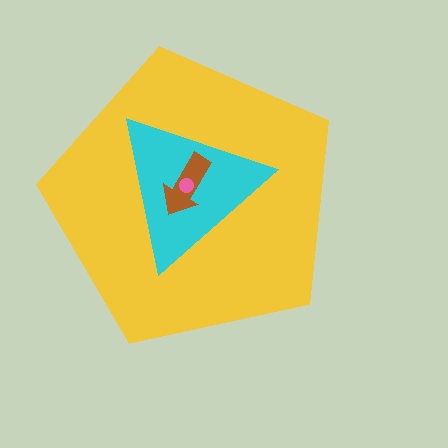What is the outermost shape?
The yellow pentagon.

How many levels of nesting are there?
4.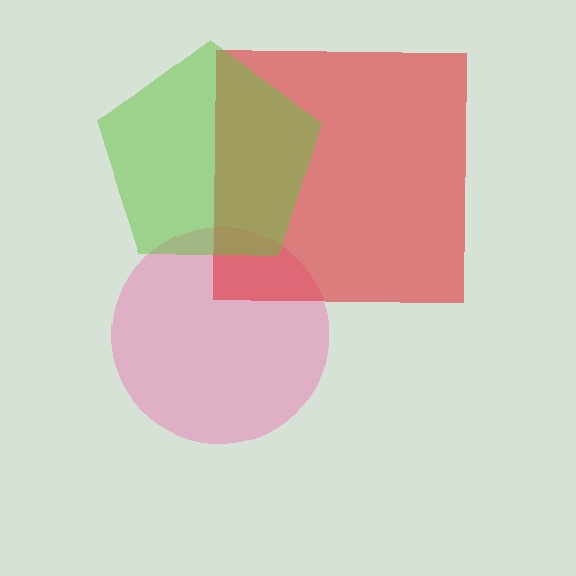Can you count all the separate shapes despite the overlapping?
Yes, there are 3 separate shapes.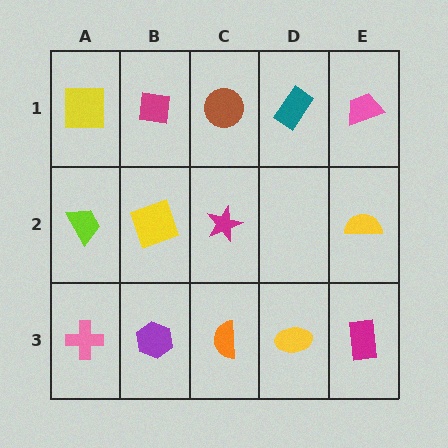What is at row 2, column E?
A yellow semicircle.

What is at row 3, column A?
A pink cross.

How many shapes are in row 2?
4 shapes.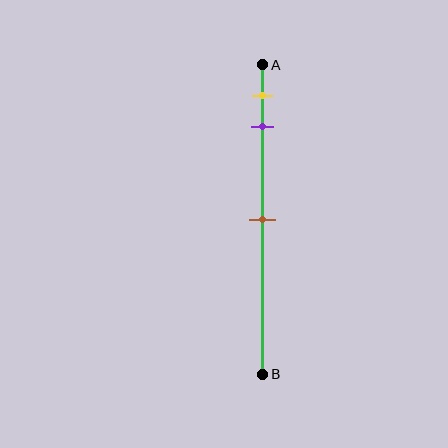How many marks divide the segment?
There are 3 marks dividing the segment.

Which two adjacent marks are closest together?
The yellow and purple marks are the closest adjacent pair.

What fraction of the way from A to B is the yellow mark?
The yellow mark is approximately 10% (0.1) of the way from A to B.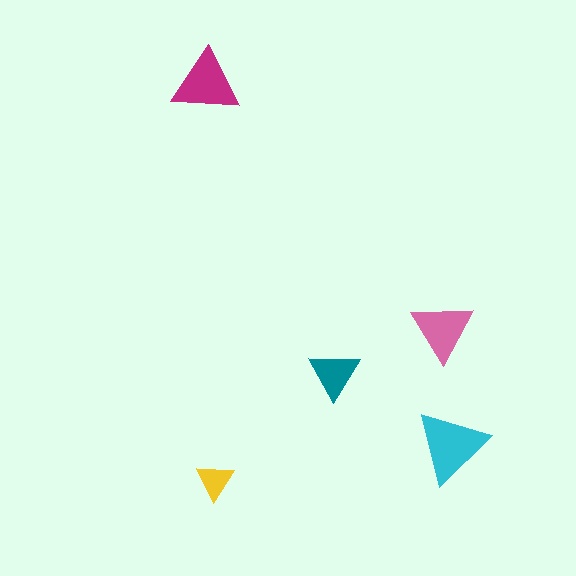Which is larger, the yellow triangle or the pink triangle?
The pink one.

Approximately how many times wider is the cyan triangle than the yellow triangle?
About 2 times wider.